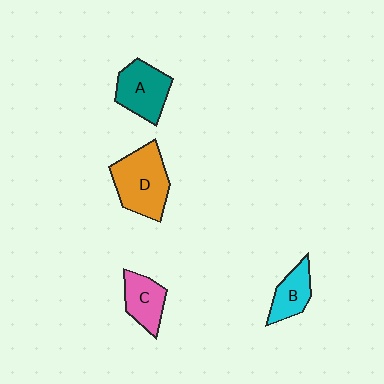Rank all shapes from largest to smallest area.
From largest to smallest: D (orange), A (teal), C (pink), B (cyan).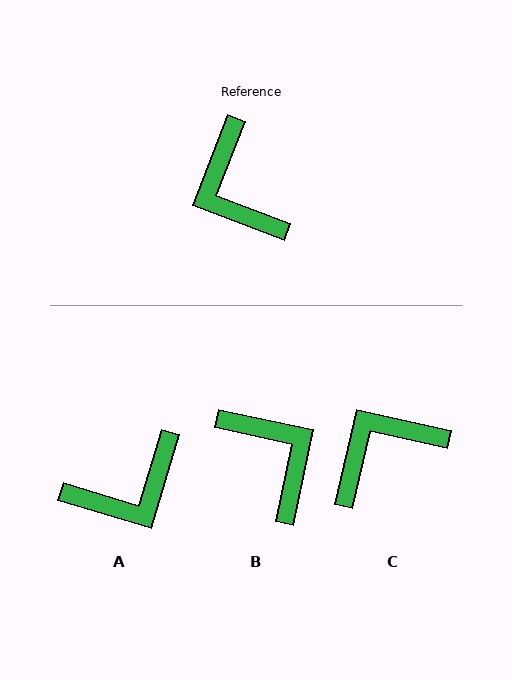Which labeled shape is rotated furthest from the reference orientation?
B, about 171 degrees away.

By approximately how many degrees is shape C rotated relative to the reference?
Approximately 82 degrees clockwise.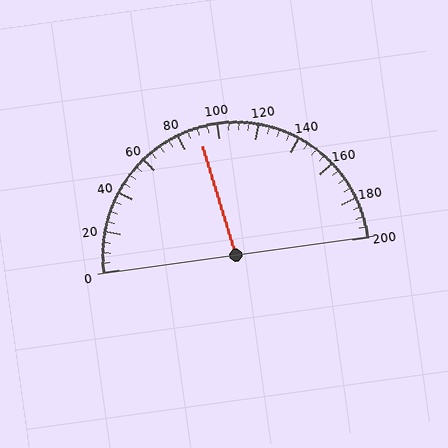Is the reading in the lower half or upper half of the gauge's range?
The reading is in the lower half of the range (0 to 200).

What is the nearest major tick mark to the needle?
The nearest major tick mark is 80.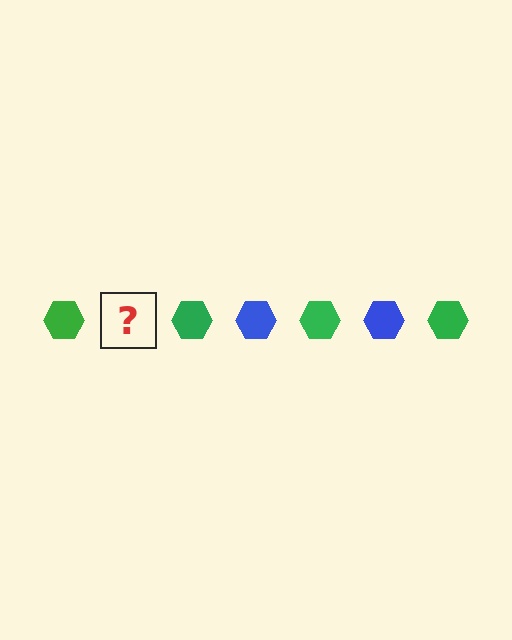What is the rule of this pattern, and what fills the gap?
The rule is that the pattern cycles through green, blue hexagons. The gap should be filled with a blue hexagon.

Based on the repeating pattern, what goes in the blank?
The blank should be a blue hexagon.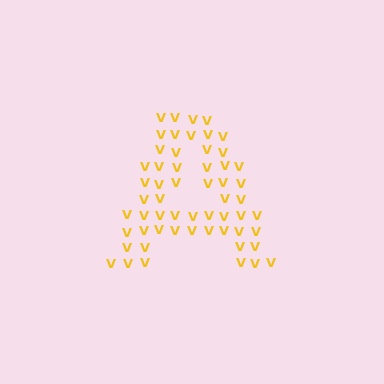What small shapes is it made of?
It is made of small letter V's.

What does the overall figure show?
The overall figure shows the letter A.